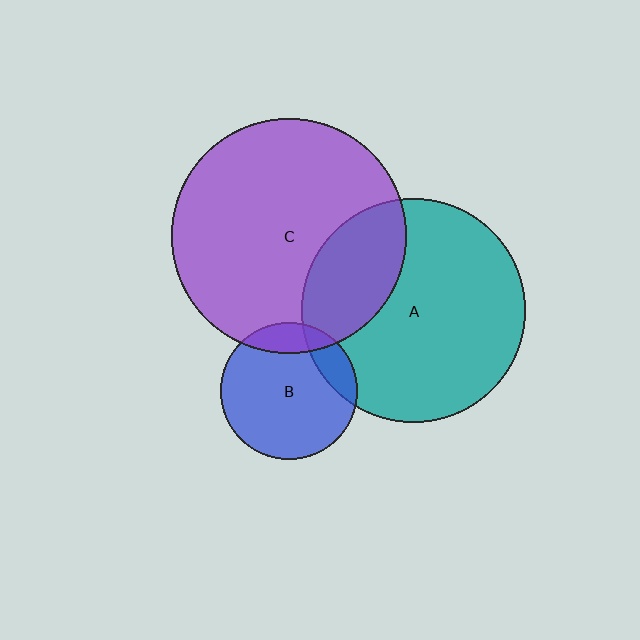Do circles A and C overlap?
Yes.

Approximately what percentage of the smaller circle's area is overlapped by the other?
Approximately 25%.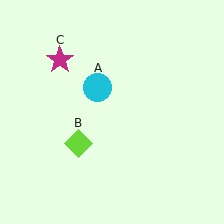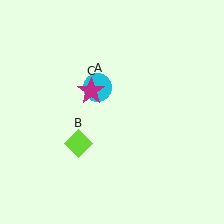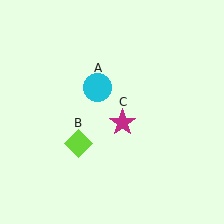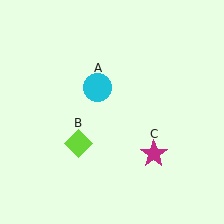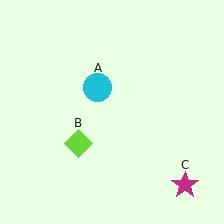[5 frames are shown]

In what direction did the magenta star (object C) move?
The magenta star (object C) moved down and to the right.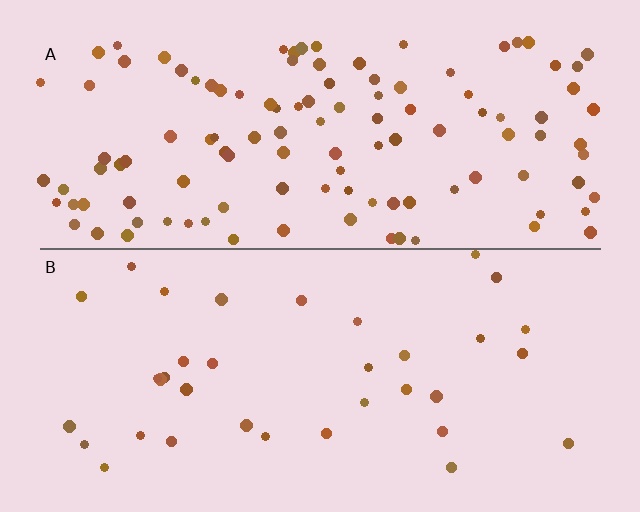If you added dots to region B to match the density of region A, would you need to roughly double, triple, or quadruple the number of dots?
Approximately triple.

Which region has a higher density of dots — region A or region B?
A (the top).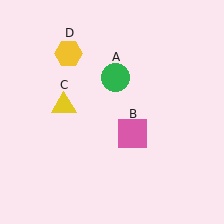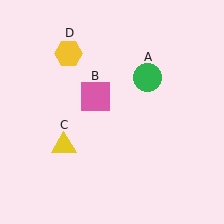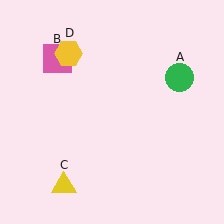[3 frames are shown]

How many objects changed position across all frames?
3 objects changed position: green circle (object A), pink square (object B), yellow triangle (object C).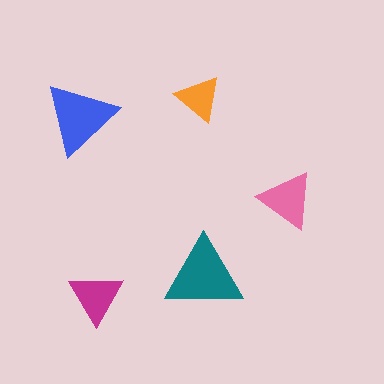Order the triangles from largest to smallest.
the teal one, the blue one, the pink one, the magenta one, the orange one.